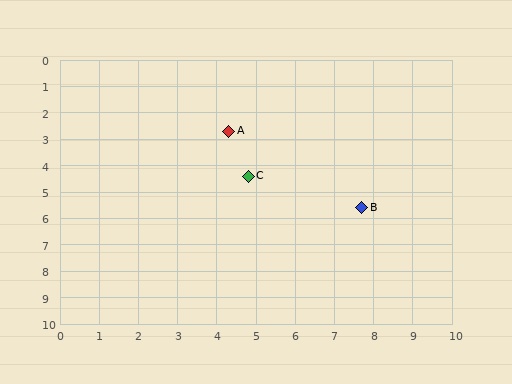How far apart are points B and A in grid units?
Points B and A are about 4.5 grid units apart.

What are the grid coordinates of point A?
Point A is at approximately (4.3, 2.7).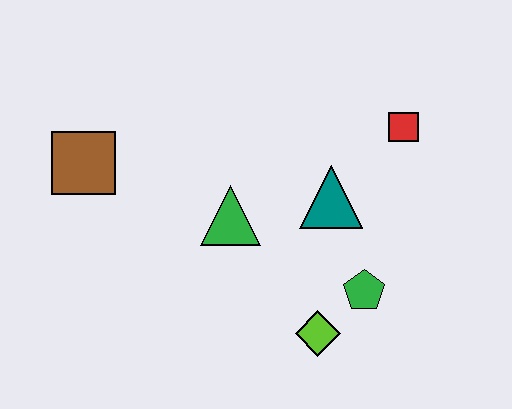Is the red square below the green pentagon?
No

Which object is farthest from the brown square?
The red square is farthest from the brown square.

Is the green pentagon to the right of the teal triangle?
Yes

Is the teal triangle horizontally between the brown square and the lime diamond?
No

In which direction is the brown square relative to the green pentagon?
The brown square is to the left of the green pentagon.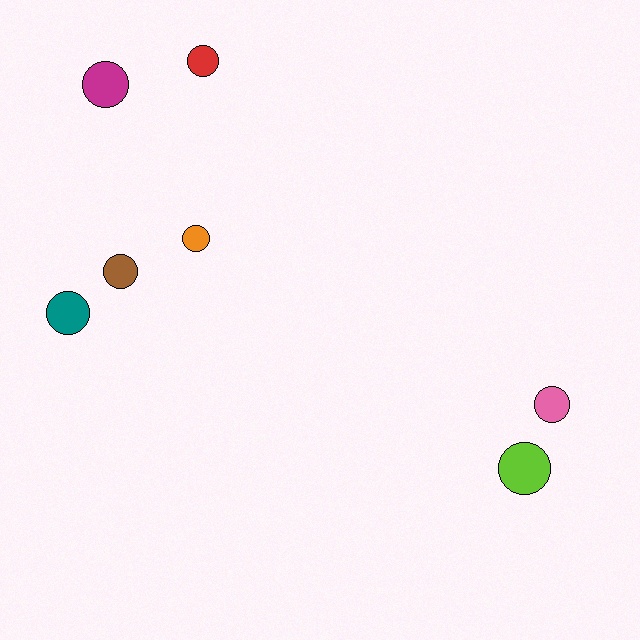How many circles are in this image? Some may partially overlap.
There are 7 circles.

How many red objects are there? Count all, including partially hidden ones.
There is 1 red object.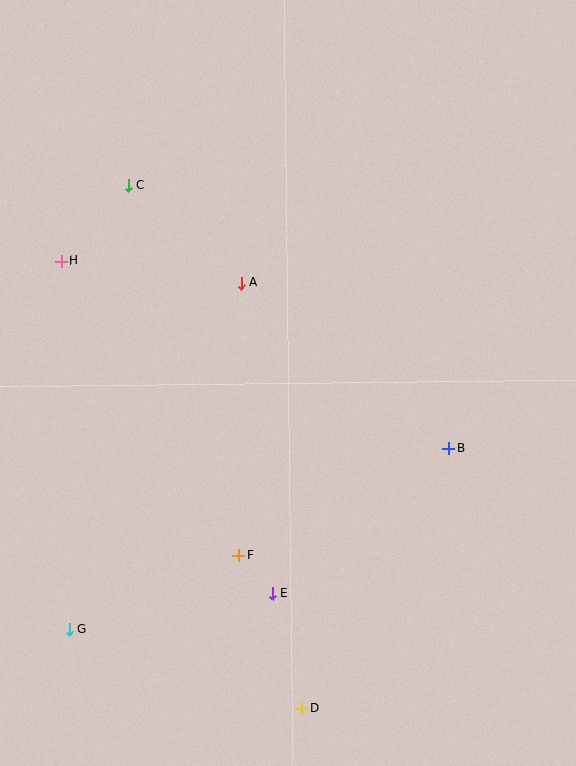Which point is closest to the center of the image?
Point A at (241, 283) is closest to the center.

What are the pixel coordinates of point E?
Point E is at (273, 594).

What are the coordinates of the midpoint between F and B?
The midpoint between F and B is at (344, 502).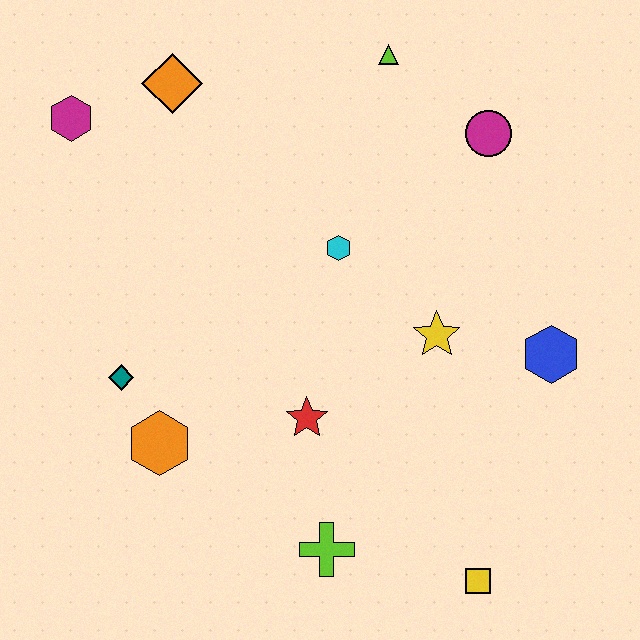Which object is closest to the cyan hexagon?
The yellow star is closest to the cyan hexagon.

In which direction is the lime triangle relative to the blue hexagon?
The lime triangle is above the blue hexagon.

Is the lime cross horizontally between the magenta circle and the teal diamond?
Yes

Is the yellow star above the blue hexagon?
Yes